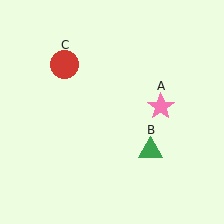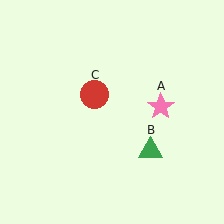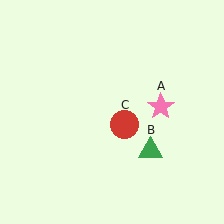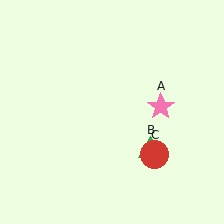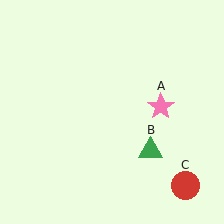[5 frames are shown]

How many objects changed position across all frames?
1 object changed position: red circle (object C).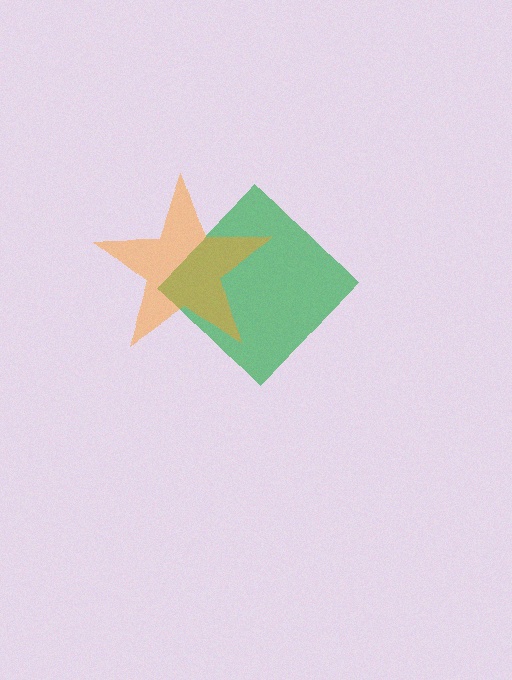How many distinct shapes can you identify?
There are 2 distinct shapes: a green diamond, an orange star.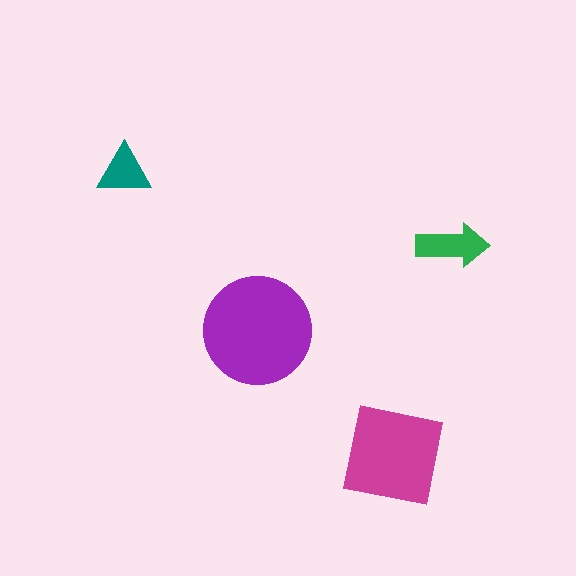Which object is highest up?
The teal triangle is topmost.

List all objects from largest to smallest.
The purple circle, the magenta square, the green arrow, the teal triangle.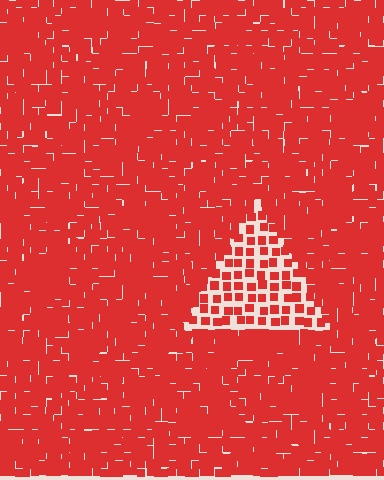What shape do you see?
I see a triangle.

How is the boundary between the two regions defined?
The boundary is defined by a change in element density (approximately 2.3x ratio). All elements are the same color, size, and shape.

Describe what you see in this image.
The image contains small red elements arranged at two different densities. A triangle-shaped region is visible where the elements are less densely packed than the surrounding area.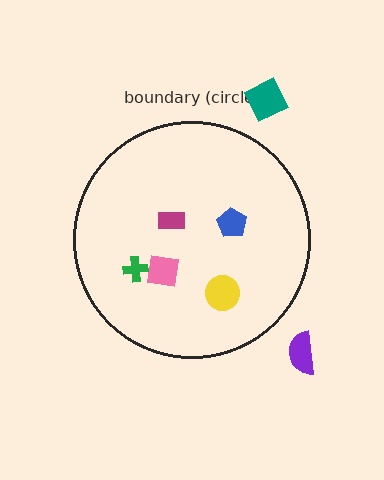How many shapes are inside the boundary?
5 inside, 2 outside.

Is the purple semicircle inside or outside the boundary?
Outside.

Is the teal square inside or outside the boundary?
Outside.